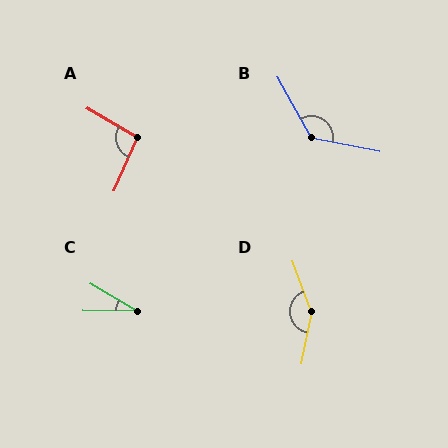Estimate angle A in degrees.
Approximately 96 degrees.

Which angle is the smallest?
C, at approximately 30 degrees.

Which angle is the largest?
D, at approximately 148 degrees.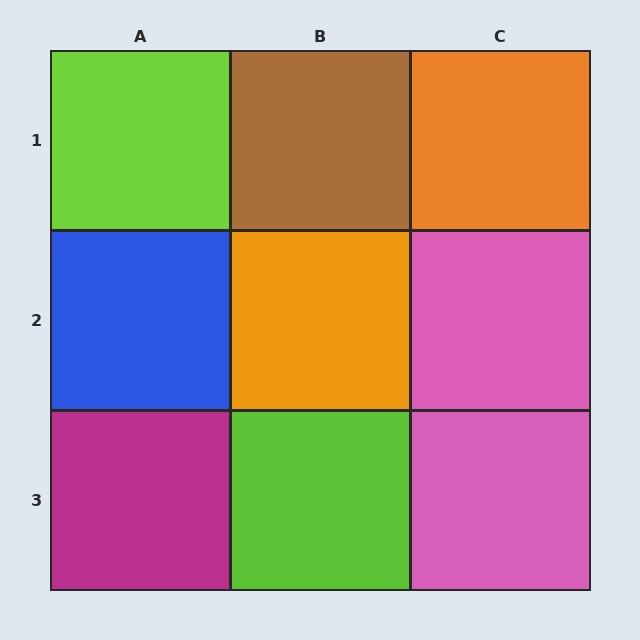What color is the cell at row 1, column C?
Orange.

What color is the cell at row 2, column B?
Orange.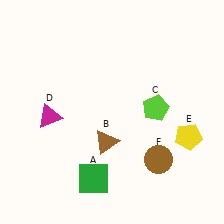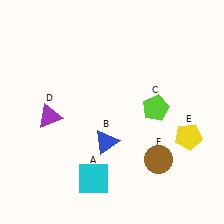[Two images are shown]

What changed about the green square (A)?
In Image 1, A is green. In Image 2, it changed to cyan.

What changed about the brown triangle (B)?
In Image 1, B is brown. In Image 2, it changed to blue.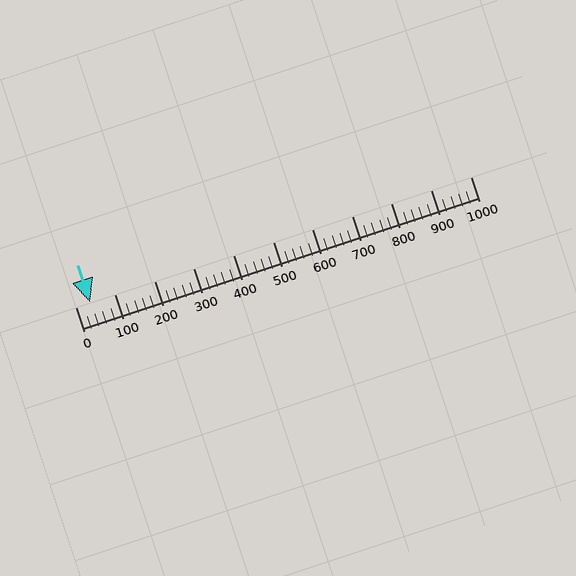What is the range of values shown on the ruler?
The ruler shows values from 0 to 1000.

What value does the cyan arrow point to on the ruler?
The cyan arrow points to approximately 37.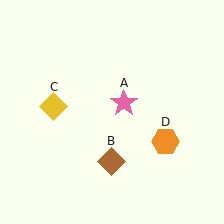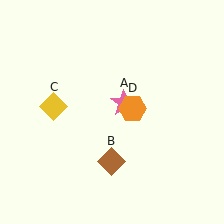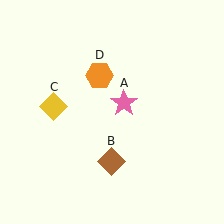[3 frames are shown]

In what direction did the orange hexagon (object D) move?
The orange hexagon (object D) moved up and to the left.